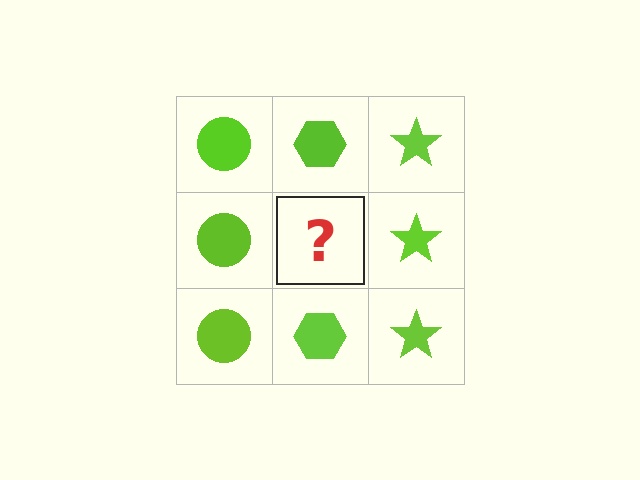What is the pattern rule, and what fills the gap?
The rule is that each column has a consistent shape. The gap should be filled with a lime hexagon.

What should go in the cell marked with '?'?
The missing cell should contain a lime hexagon.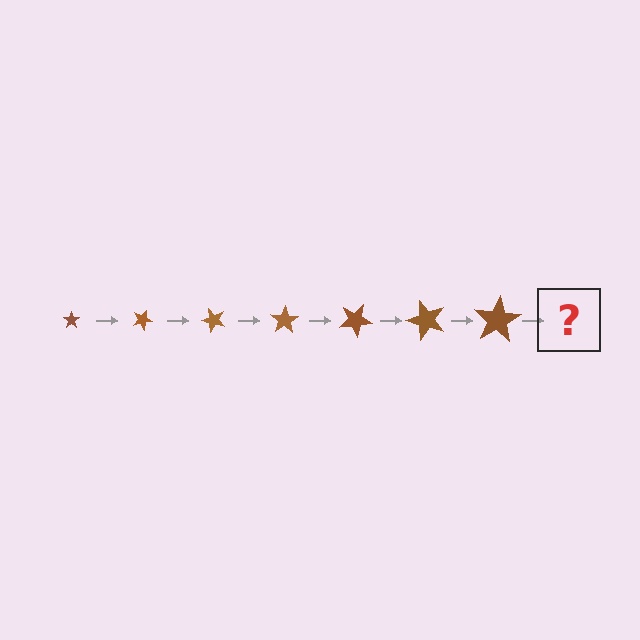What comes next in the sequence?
The next element should be a star, larger than the previous one and rotated 175 degrees from the start.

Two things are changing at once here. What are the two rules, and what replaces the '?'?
The two rules are that the star grows larger each step and it rotates 25 degrees each step. The '?' should be a star, larger than the previous one and rotated 175 degrees from the start.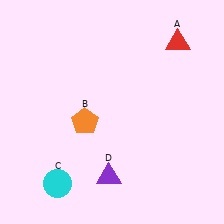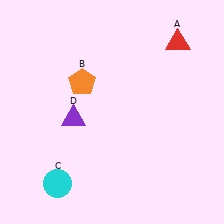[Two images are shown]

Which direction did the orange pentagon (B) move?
The orange pentagon (B) moved up.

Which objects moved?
The objects that moved are: the orange pentagon (B), the purple triangle (D).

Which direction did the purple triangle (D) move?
The purple triangle (D) moved up.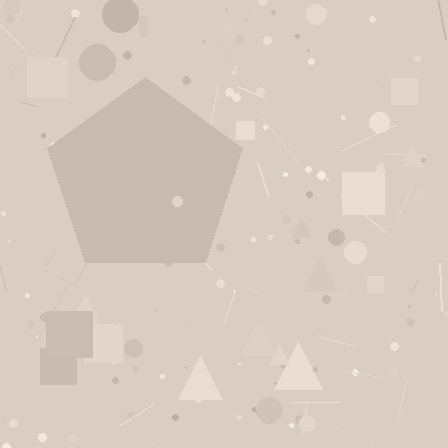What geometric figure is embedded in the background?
A pentagon is embedded in the background.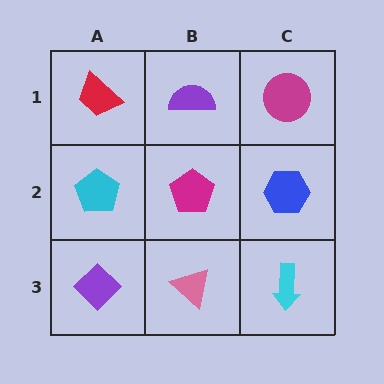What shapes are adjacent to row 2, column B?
A purple semicircle (row 1, column B), a pink triangle (row 3, column B), a cyan pentagon (row 2, column A), a blue hexagon (row 2, column C).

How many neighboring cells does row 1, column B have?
3.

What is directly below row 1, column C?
A blue hexagon.